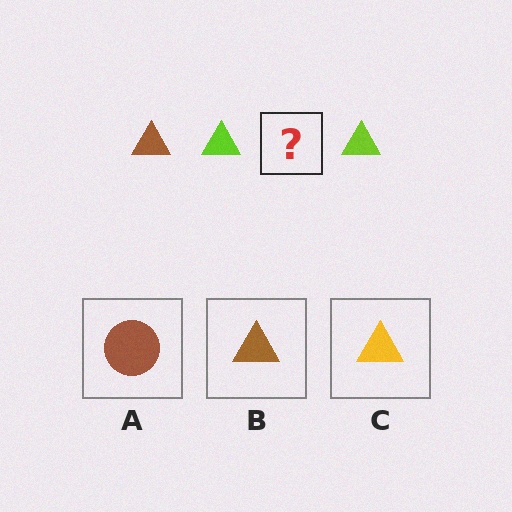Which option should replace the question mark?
Option B.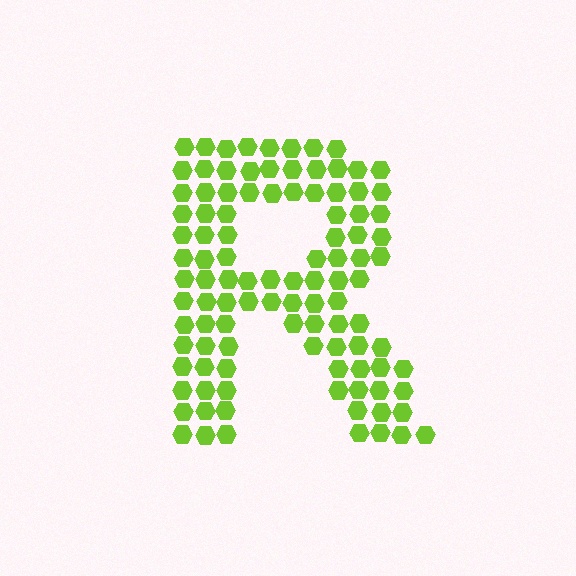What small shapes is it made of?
It is made of small hexagons.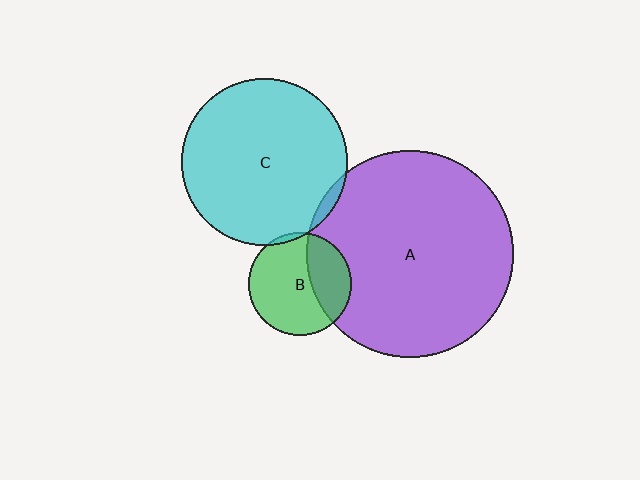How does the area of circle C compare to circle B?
Approximately 2.6 times.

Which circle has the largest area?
Circle A (purple).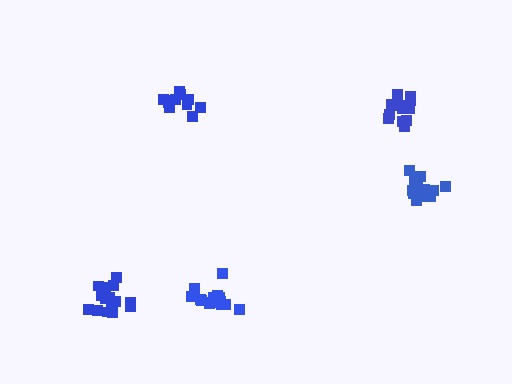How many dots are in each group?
Group 1: 15 dots, Group 2: 16 dots, Group 3: 12 dots, Group 4: 11 dots, Group 5: 15 dots (69 total).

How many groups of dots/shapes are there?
There are 5 groups.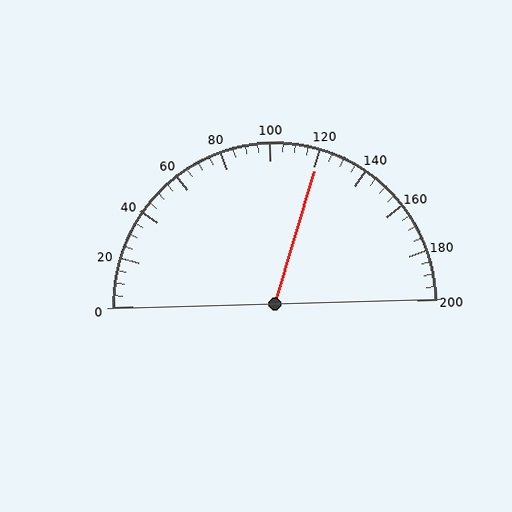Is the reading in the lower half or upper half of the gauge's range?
The reading is in the upper half of the range (0 to 200).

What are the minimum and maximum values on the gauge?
The gauge ranges from 0 to 200.